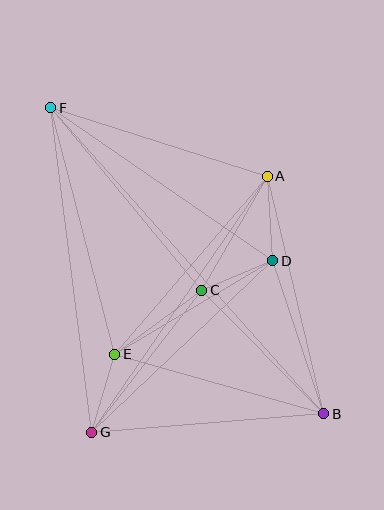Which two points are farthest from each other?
Points B and F are farthest from each other.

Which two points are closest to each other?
Points C and D are closest to each other.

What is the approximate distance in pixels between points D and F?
The distance between D and F is approximately 270 pixels.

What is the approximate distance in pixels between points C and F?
The distance between C and F is approximately 237 pixels.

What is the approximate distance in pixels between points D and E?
The distance between D and E is approximately 184 pixels.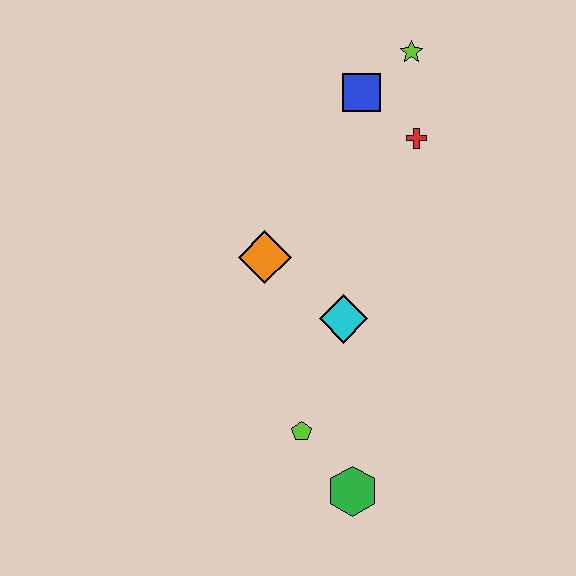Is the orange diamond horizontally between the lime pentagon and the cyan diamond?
No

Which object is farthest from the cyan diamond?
The lime star is farthest from the cyan diamond.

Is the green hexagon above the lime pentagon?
No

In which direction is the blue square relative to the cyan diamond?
The blue square is above the cyan diamond.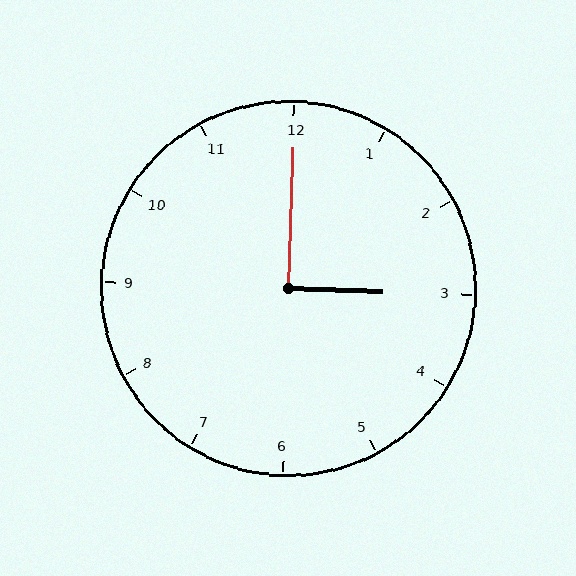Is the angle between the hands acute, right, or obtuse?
It is right.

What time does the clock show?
3:00.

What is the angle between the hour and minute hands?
Approximately 90 degrees.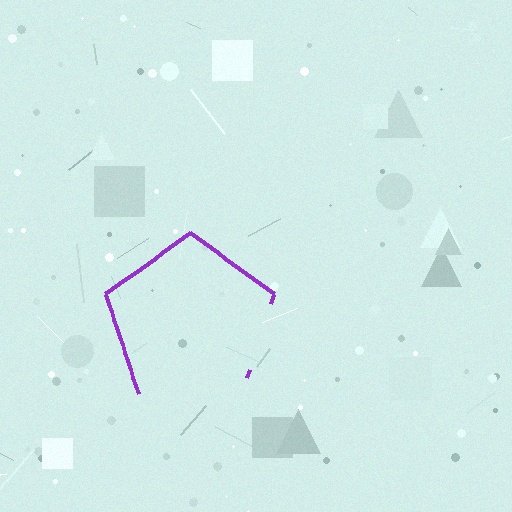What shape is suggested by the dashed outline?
The dashed outline suggests a pentagon.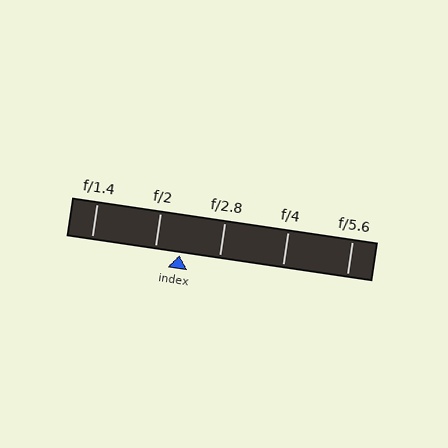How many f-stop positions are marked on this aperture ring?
There are 5 f-stop positions marked.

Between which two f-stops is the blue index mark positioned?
The index mark is between f/2 and f/2.8.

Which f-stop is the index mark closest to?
The index mark is closest to f/2.